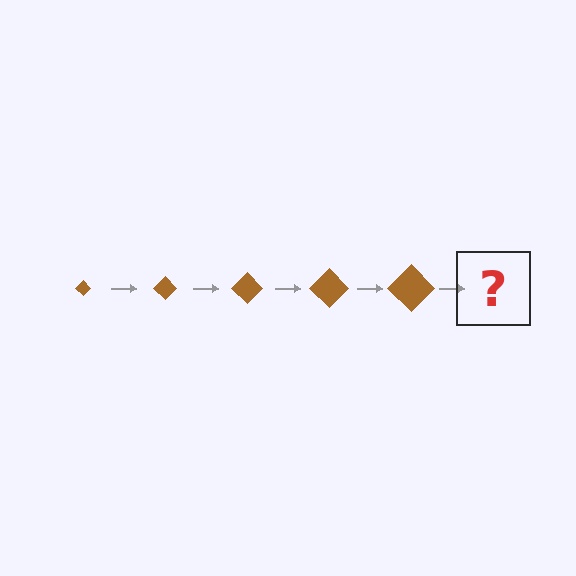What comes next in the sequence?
The next element should be a brown diamond, larger than the previous one.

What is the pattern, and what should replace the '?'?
The pattern is that the diamond gets progressively larger each step. The '?' should be a brown diamond, larger than the previous one.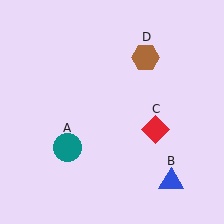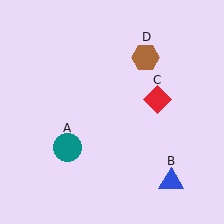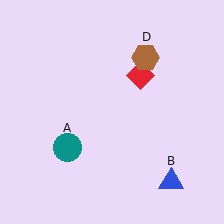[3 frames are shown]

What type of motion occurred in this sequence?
The red diamond (object C) rotated counterclockwise around the center of the scene.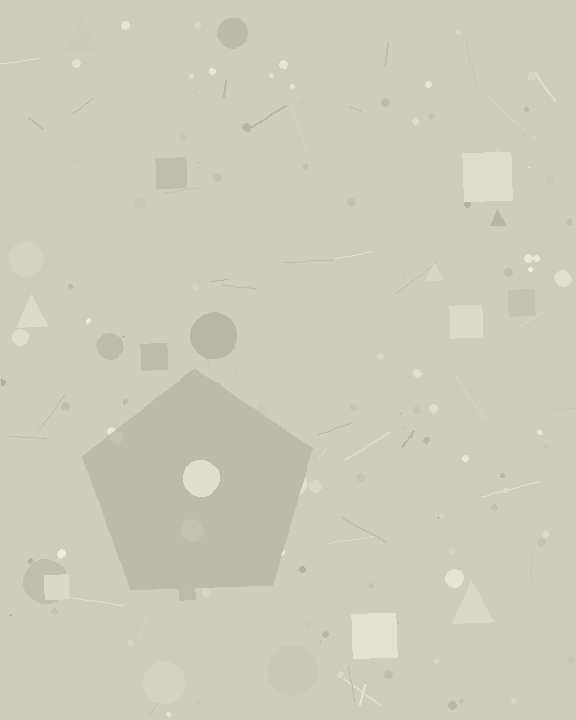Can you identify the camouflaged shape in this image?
The camouflaged shape is a pentagon.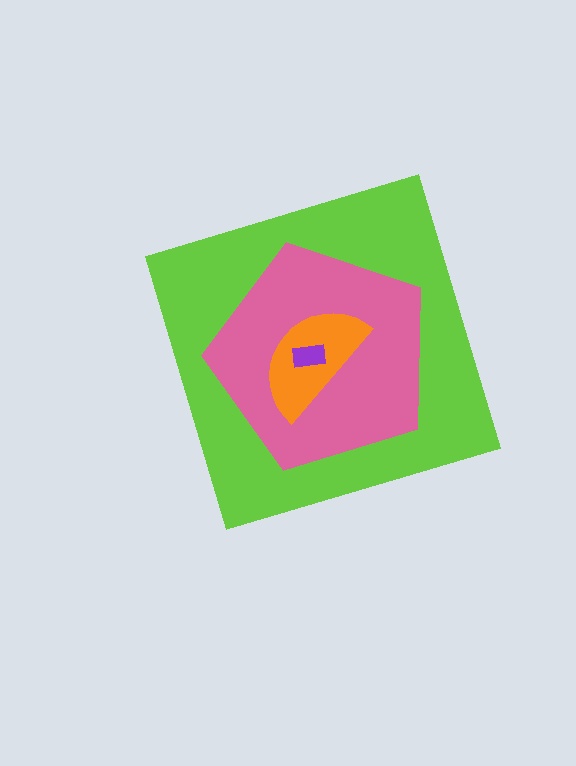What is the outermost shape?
The lime diamond.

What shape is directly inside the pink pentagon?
The orange semicircle.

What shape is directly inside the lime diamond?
The pink pentagon.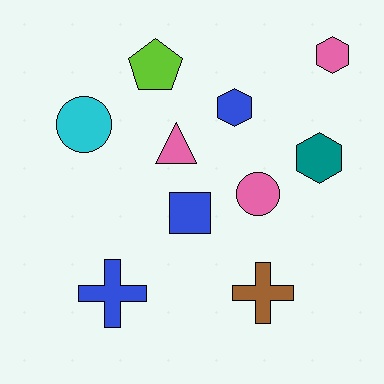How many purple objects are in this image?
There are no purple objects.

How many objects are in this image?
There are 10 objects.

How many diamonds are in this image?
There are no diamonds.